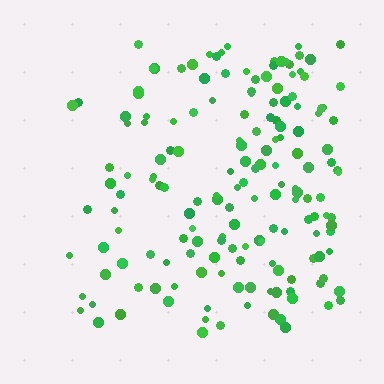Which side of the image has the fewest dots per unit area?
The left.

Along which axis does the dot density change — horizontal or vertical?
Horizontal.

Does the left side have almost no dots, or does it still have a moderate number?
Still a moderate number, just noticeably fewer than the right.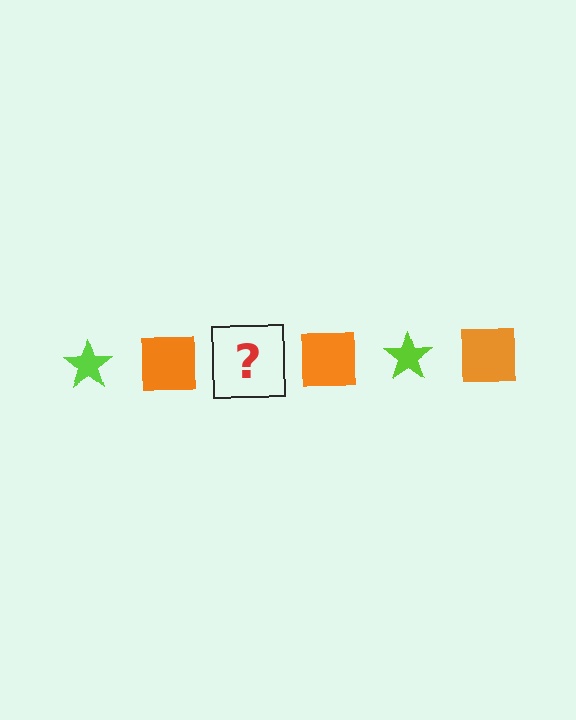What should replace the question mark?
The question mark should be replaced with a lime star.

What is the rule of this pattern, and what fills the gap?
The rule is that the pattern alternates between lime star and orange square. The gap should be filled with a lime star.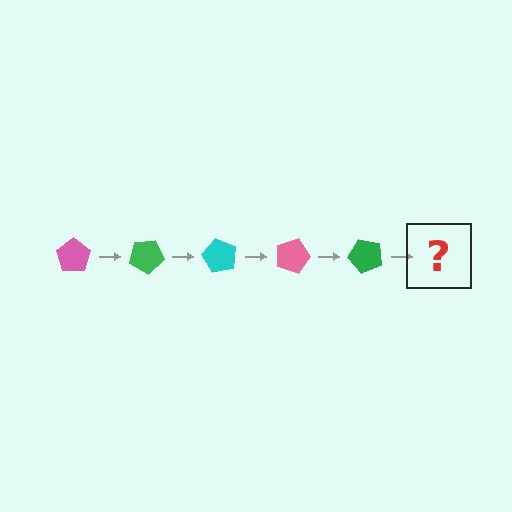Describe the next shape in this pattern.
It should be a cyan pentagon, rotated 150 degrees from the start.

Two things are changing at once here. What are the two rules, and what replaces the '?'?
The two rules are that it rotates 30 degrees each step and the color cycles through pink, green, and cyan. The '?' should be a cyan pentagon, rotated 150 degrees from the start.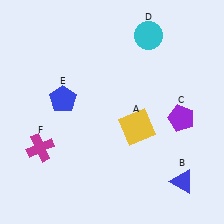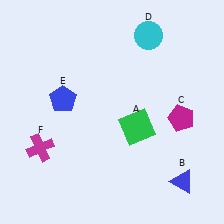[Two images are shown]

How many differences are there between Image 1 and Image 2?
There are 2 differences between the two images.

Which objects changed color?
A changed from yellow to green. C changed from purple to magenta.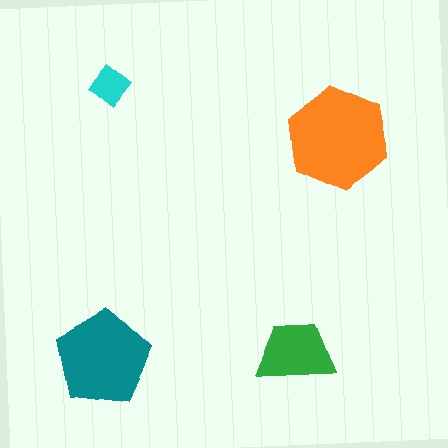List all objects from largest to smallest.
The orange hexagon, the teal pentagon, the green trapezoid, the cyan diamond.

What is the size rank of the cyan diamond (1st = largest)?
4th.